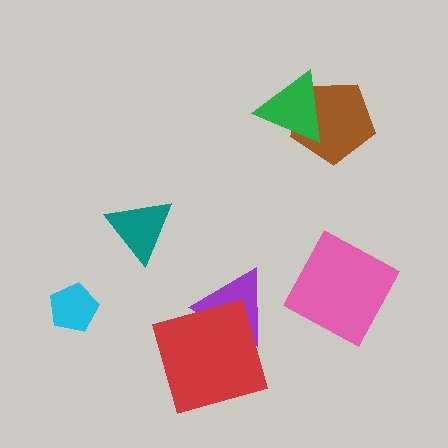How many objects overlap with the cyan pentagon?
0 objects overlap with the cyan pentagon.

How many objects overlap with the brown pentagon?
1 object overlaps with the brown pentagon.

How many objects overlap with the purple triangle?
1 object overlaps with the purple triangle.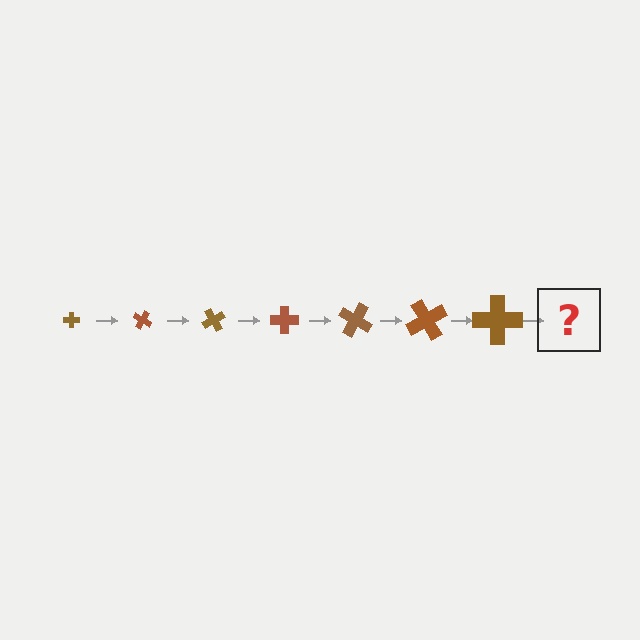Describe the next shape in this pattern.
It should be a cross, larger than the previous one and rotated 210 degrees from the start.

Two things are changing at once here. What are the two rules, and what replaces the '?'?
The two rules are that the cross grows larger each step and it rotates 30 degrees each step. The '?' should be a cross, larger than the previous one and rotated 210 degrees from the start.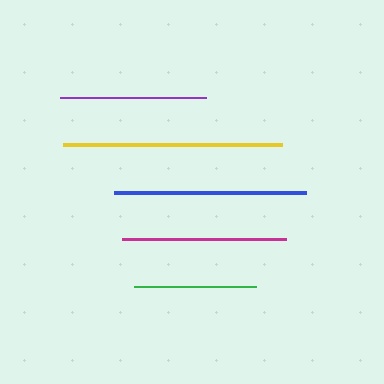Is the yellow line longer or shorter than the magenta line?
The yellow line is longer than the magenta line.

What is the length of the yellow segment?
The yellow segment is approximately 219 pixels long.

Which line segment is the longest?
The yellow line is the longest at approximately 219 pixels.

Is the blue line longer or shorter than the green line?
The blue line is longer than the green line.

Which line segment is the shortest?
The green line is the shortest at approximately 122 pixels.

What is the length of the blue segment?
The blue segment is approximately 191 pixels long.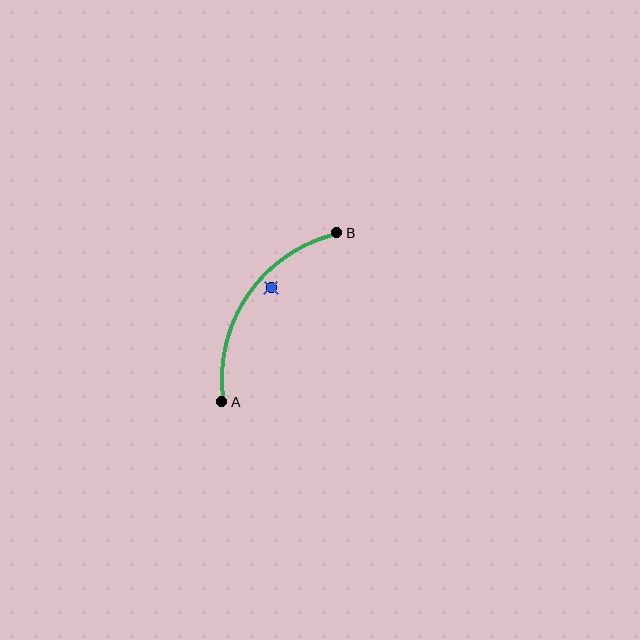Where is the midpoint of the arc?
The arc midpoint is the point on the curve farthest from the straight line joining A and B. It sits above and to the left of that line.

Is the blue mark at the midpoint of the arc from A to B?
No — the blue mark does not lie on the arc at all. It sits slightly inside the curve.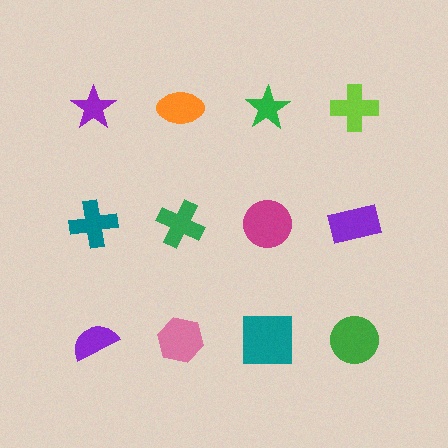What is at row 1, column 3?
A green star.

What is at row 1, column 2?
An orange ellipse.